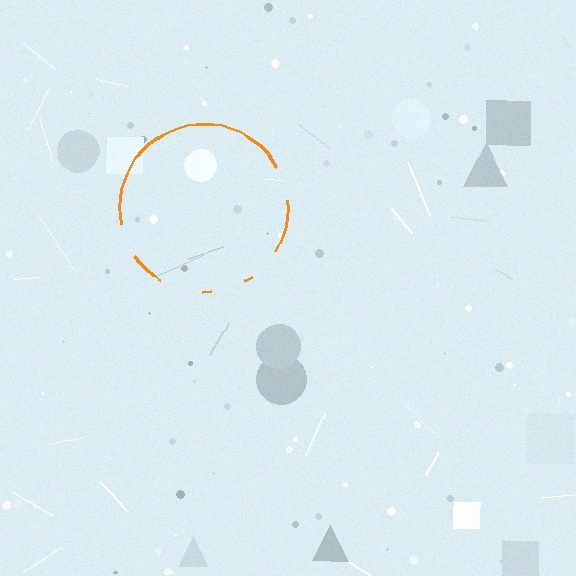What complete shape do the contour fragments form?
The contour fragments form a circle.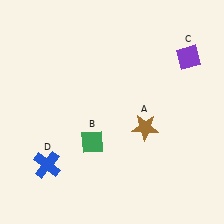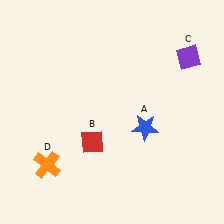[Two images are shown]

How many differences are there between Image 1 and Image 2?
There are 3 differences between the two images.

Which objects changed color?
A changed from brown to blue. B changed from green to red. D changed from blue to orange.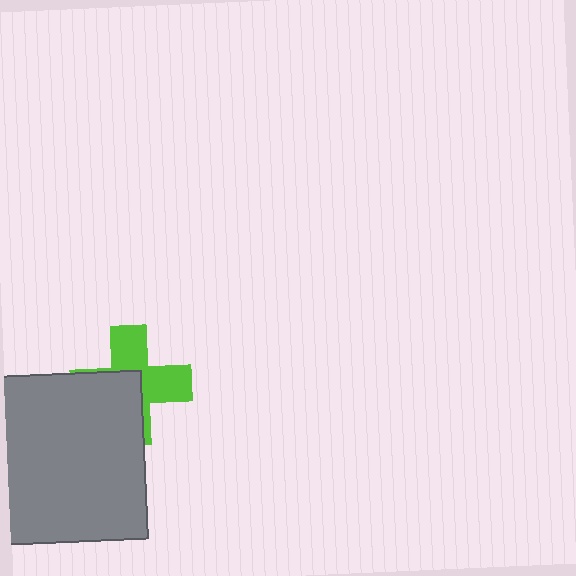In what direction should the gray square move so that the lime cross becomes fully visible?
The gray square should move toward the lower-left. That is the shortest direction to clear the overlap and leave the lime cross fully visible.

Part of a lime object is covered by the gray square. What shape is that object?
It is a cross.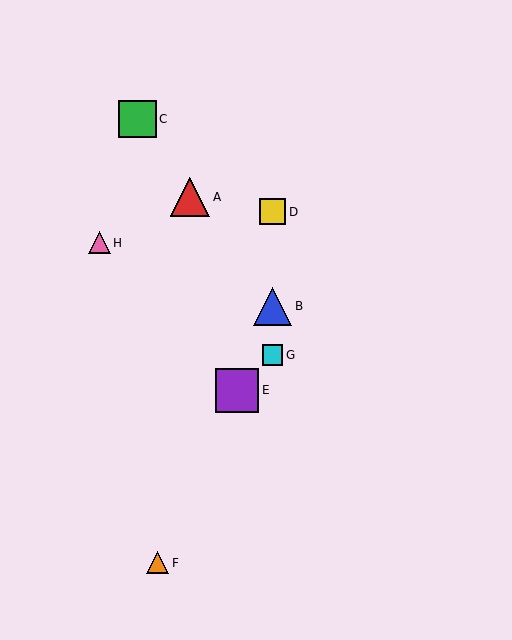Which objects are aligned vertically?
Objects B, D, G are aligned vertically.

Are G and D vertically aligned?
Yes, both are at x≈273.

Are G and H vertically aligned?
No, G is at x≈273 and H is at x≈99.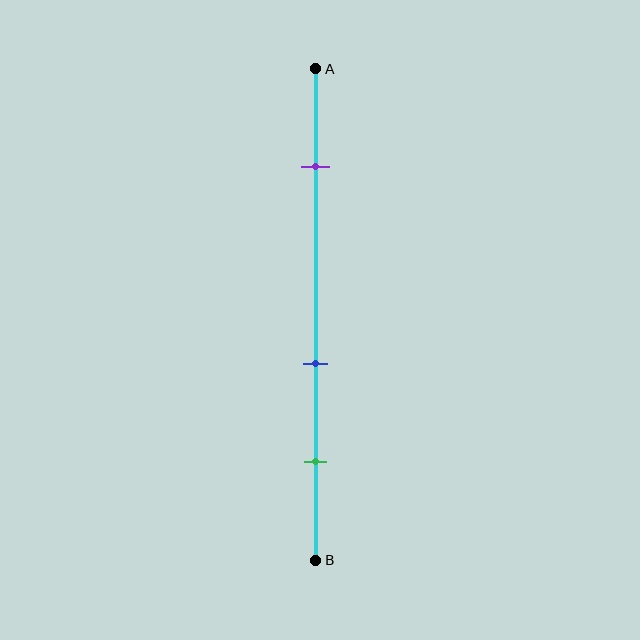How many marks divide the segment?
There are 3 marks dividing the segment.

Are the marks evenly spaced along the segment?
No, the marks are not evenly spaced.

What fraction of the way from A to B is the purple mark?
The purple mark is approximately 20% (0.2) of the way from A to B.